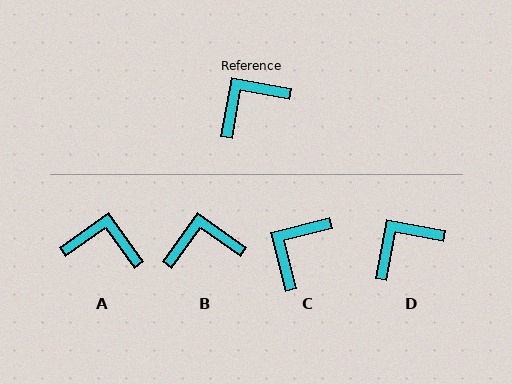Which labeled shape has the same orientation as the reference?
D.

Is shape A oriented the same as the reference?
No, it is off by about 44 degrees.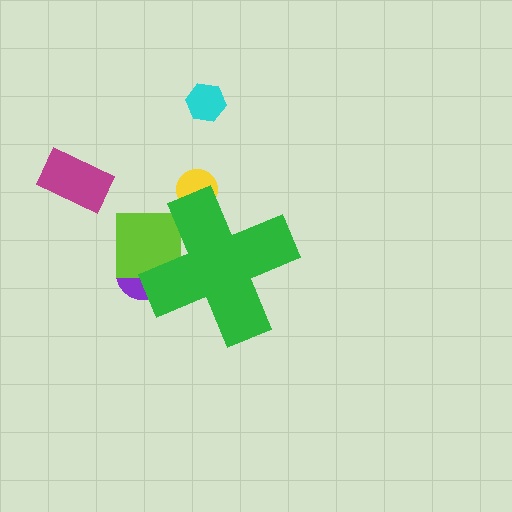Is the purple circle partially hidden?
Yes, the purple circle is partially hidden behind the green cross.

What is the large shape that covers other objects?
A green cross.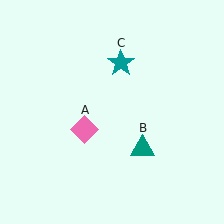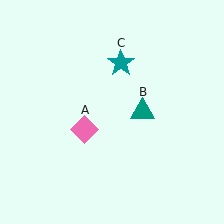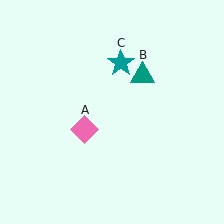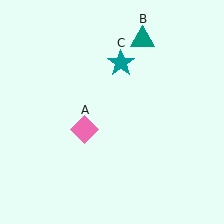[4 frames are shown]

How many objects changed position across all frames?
1 object changed position: teal triangle (object B).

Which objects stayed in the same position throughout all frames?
Pink diamond (object A) and teal star (object C) remained stationary.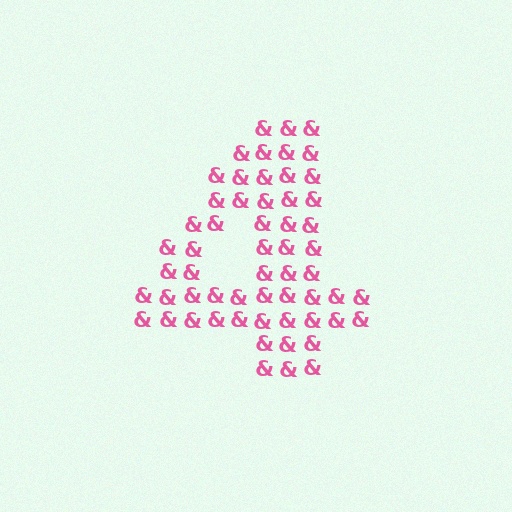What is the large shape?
The large shape is the digit 4.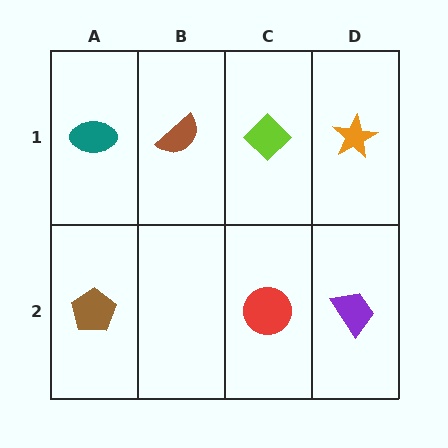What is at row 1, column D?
An orange star.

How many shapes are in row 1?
4 shapes.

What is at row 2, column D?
A purple trapezoid.